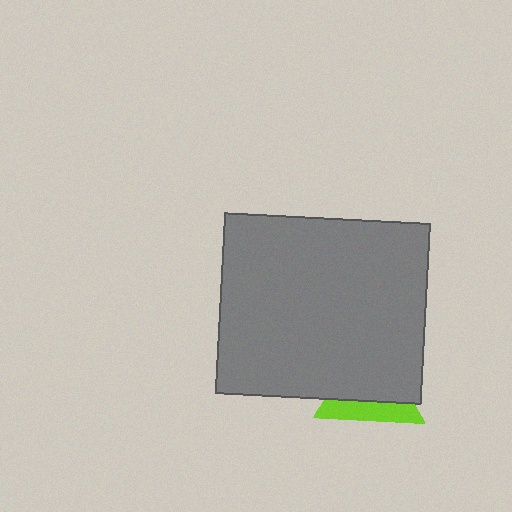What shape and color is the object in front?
The object in front is a gray rectangle.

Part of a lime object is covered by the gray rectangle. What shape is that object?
It is a triangle.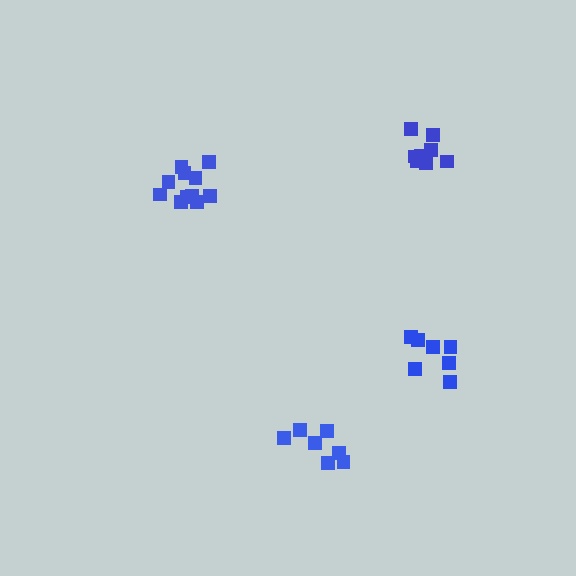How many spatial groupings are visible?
There are 4 spatial groupings.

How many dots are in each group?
Group 1: 11 dots, Group 2: 8 dots, Group 3: 7 dots, Group 4: 7 dots (33 total).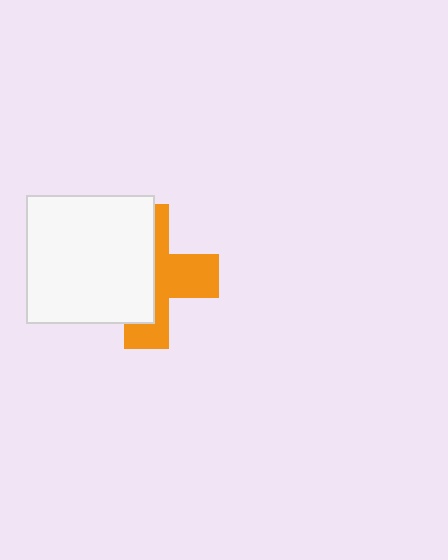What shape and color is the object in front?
The object in front is a white square.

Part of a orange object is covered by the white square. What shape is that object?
It is a cross.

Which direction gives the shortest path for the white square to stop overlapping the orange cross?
Moving left gives the shortest separation.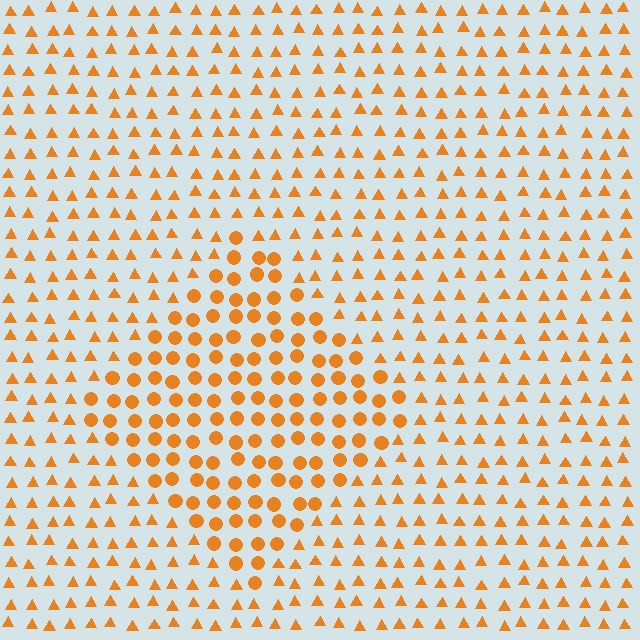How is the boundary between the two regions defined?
The boundary is defined by a change in element shape: circles inside vs. triangles outside. All elements share the same color and spacing.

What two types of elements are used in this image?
The image uses circles inside the diamond region and triangles outside it.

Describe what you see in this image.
The image is filled with small orange elements arranged in a uniform grid. A diamond-shaped region contains circles, while the surrounding area contains triangles. The boundary is defined purely by the change in element shape.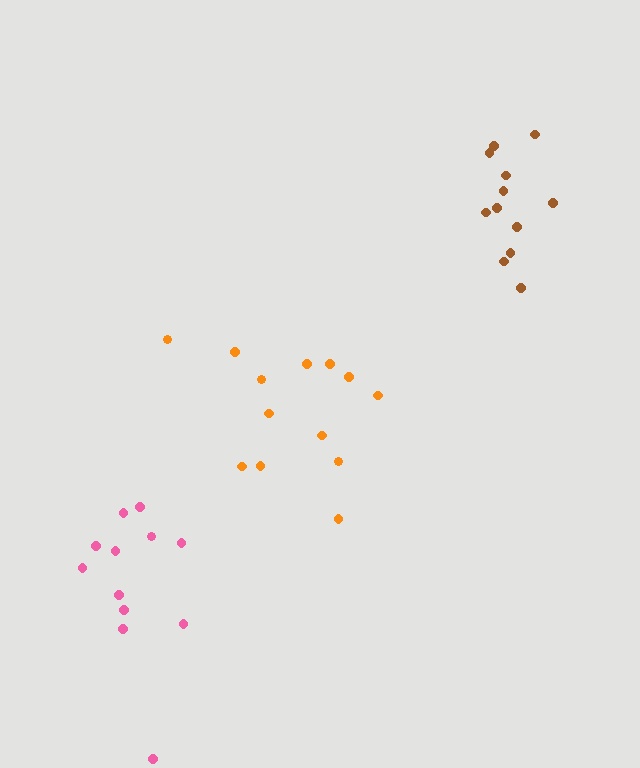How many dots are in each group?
Group 1: 13 dots, Group 2: 12 dots, Group 3: 12 dots (37 total).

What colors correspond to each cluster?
The clusters are colored: orange, brown, pink.